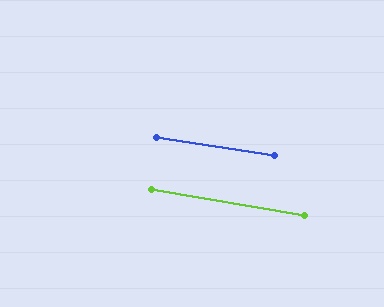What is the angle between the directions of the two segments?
Approximately 1 degree.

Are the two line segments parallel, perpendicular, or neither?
Parallel — their directions differ by only 1.1°.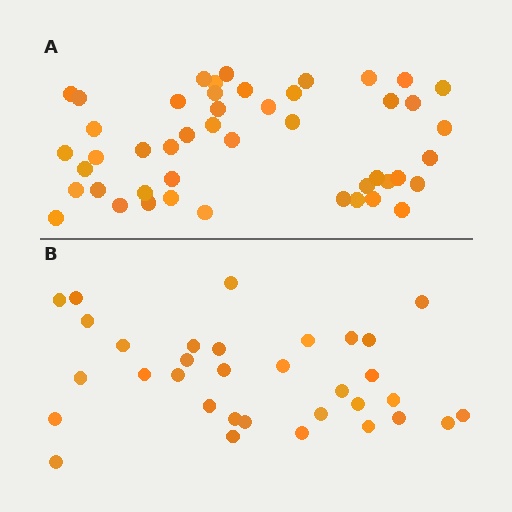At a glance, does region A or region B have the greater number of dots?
Region A (the top region) has more dots.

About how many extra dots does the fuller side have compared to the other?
Region A has approximately 15 more dots than region B.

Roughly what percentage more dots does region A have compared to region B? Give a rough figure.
About 40% more.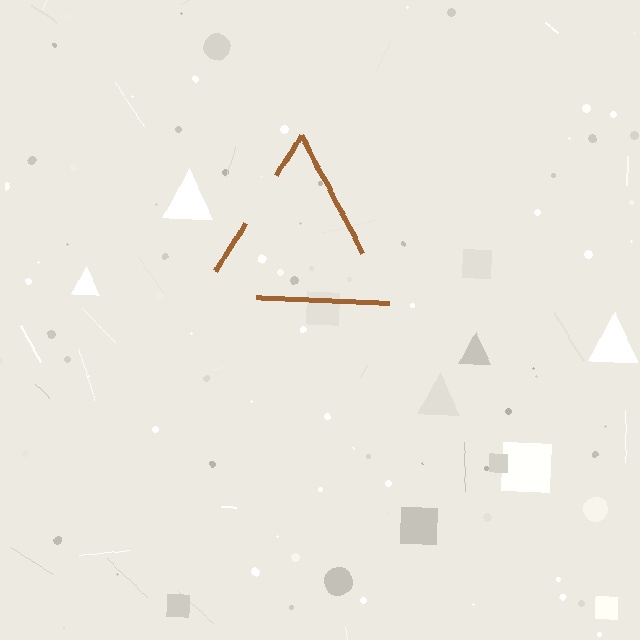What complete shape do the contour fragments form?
The contour fragments form a triangle.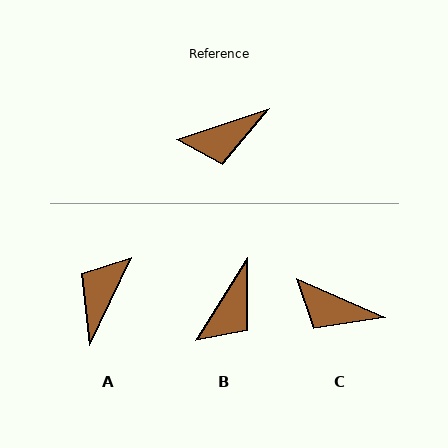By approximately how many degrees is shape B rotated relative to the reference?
Approximately 40 degrees counter-clockwise.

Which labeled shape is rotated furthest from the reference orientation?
A, about 133 degrees away.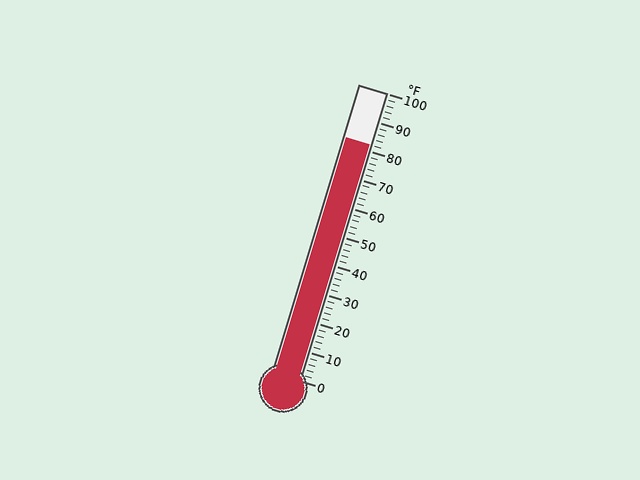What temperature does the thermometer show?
The thermometer shows approximately 82°F.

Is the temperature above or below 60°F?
The temperature is above 60°F.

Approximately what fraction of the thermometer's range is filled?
The thermometer is filled to approximately 80% of its range.